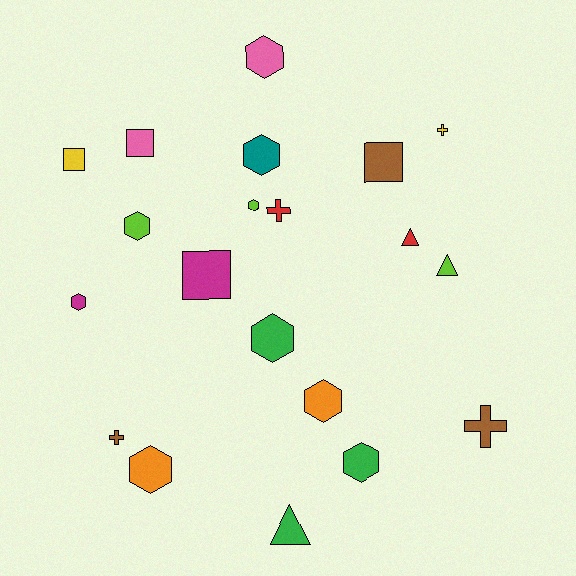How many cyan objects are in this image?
There are no cyan objects.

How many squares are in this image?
There are 4 squares.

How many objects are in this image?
There are 20 objects.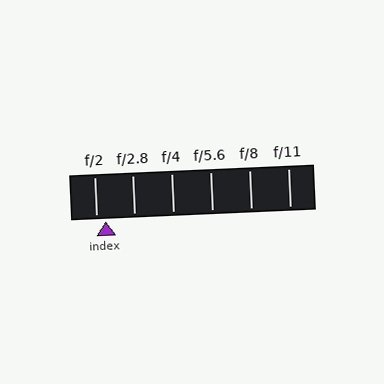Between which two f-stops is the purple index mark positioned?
The index mark is between f/2 and f/2.8.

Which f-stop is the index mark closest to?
The index mark is closest to f/2.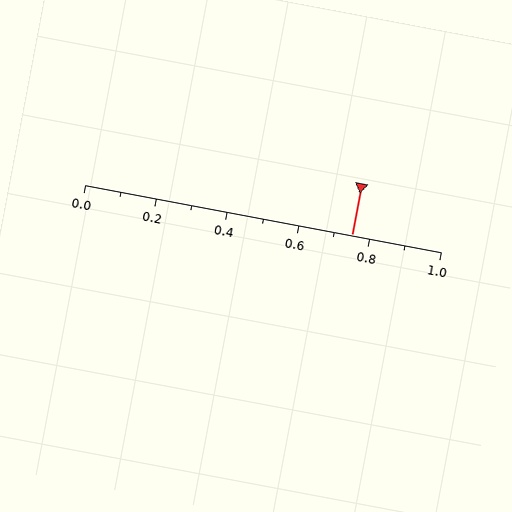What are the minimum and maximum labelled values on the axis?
The axis runs from 0.0 to 1.0.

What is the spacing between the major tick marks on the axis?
The major ticks are spaced 0.2 apart.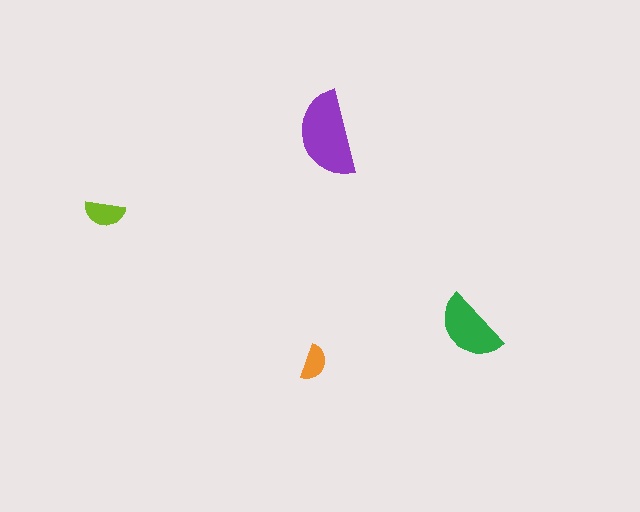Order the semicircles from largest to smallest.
the purple one, the green one, the lime one, the orange one.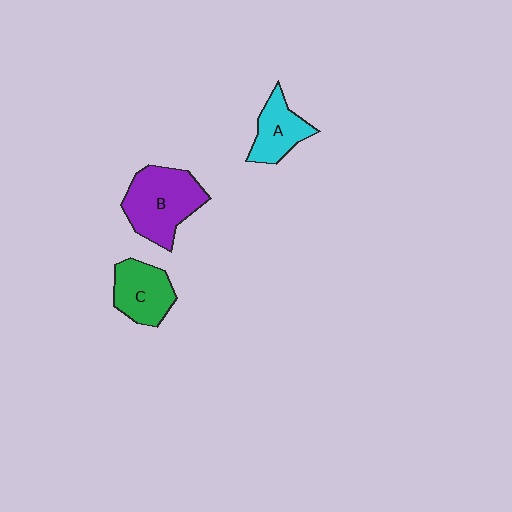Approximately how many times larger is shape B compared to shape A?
Approximately 1.7 times.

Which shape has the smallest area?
Shape A (cyan).